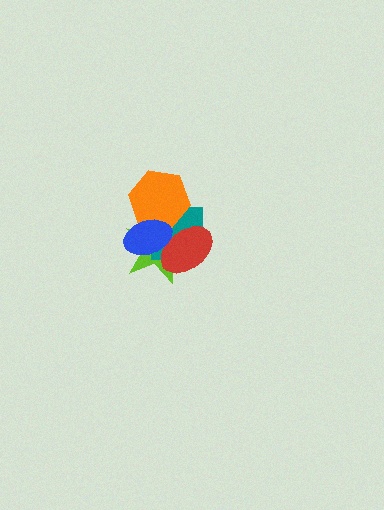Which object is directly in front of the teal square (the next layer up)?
The red ellipse is directly in front of the teal square.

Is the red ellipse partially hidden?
Yes, it is partially covered by another shape.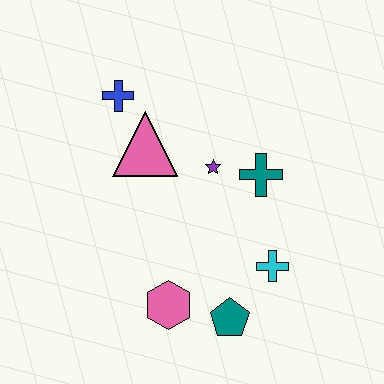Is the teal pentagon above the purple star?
No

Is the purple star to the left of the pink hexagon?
No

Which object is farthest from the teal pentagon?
The blue cross is farthest from the teal pentagon.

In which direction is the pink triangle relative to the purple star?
The pink triangle is to the left of the purple star.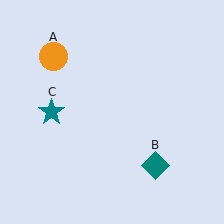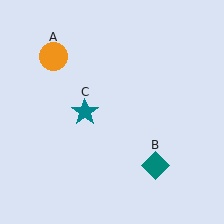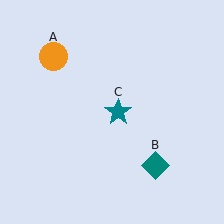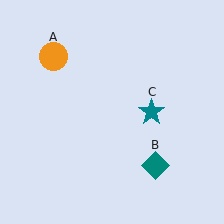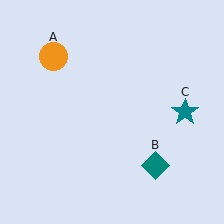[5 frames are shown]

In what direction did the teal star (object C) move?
The teal star (object C) moved right.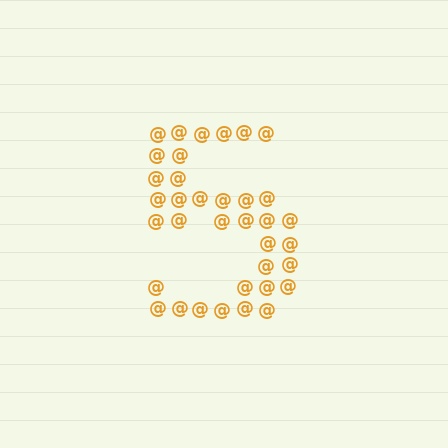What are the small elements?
The small elements are at signs.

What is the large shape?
The large shape is the digit 5.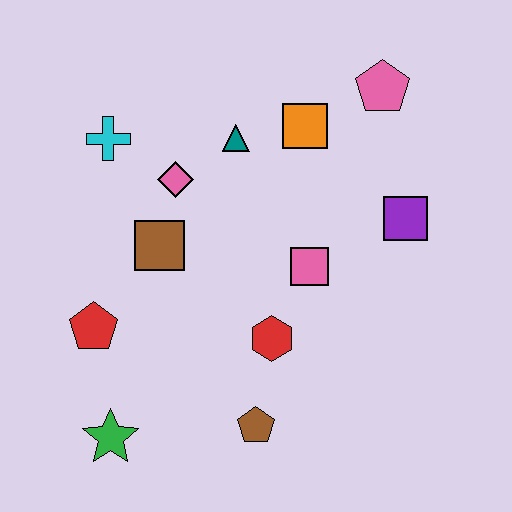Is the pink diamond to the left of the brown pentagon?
Yes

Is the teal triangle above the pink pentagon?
No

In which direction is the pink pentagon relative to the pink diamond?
The pink pentagon is to the right of the pink diamond.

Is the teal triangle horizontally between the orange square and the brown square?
Yes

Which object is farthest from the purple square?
The green star is farthest from the purple square.